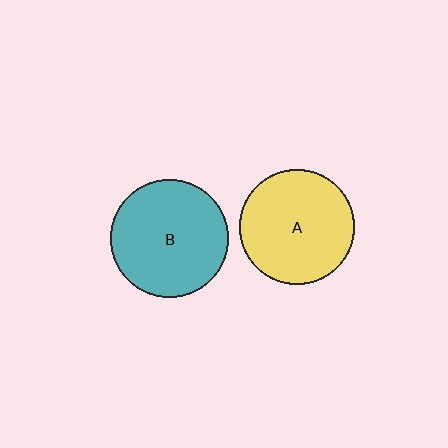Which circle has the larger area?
Circle B (teal).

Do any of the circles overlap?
No, none of the circles overlap.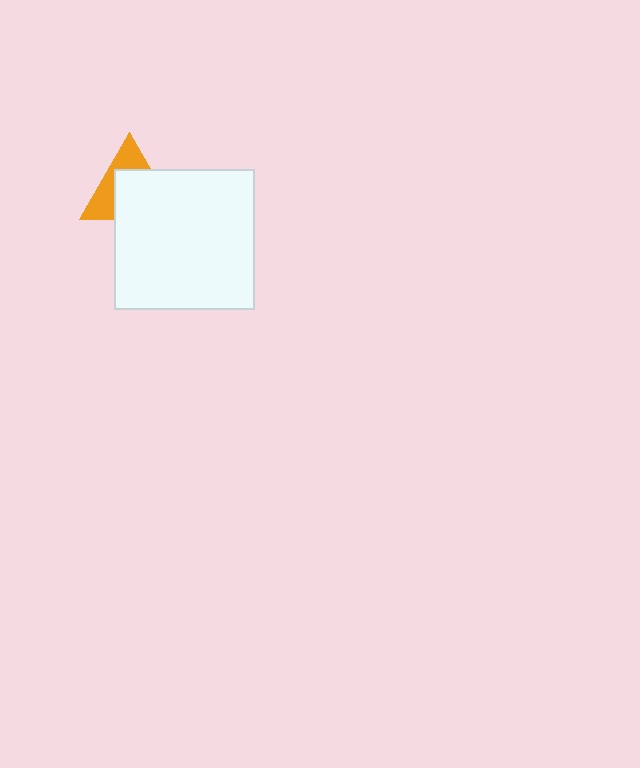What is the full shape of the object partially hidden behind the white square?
The partially hidden object is an orange triangle.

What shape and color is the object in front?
The object in front is a white square.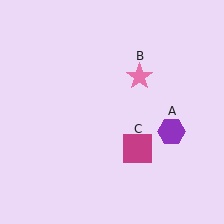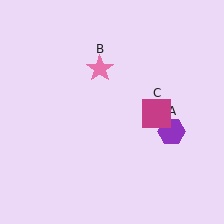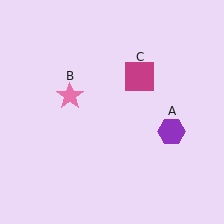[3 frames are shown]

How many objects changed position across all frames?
2 objects changed position: pink star (object B), magenta square (object C).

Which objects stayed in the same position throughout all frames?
Purple hexagon (object A) remained stationary.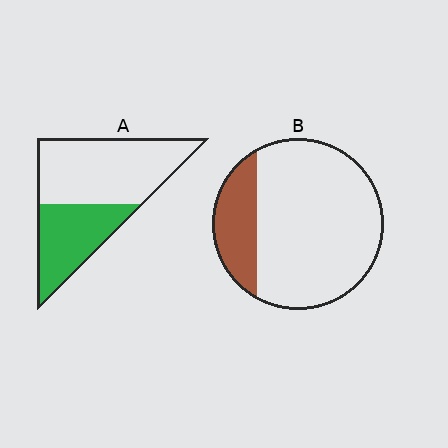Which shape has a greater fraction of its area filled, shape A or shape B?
Shape A.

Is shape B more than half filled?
No.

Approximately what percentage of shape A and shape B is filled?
A is approximately 40% and B is approximately 20%.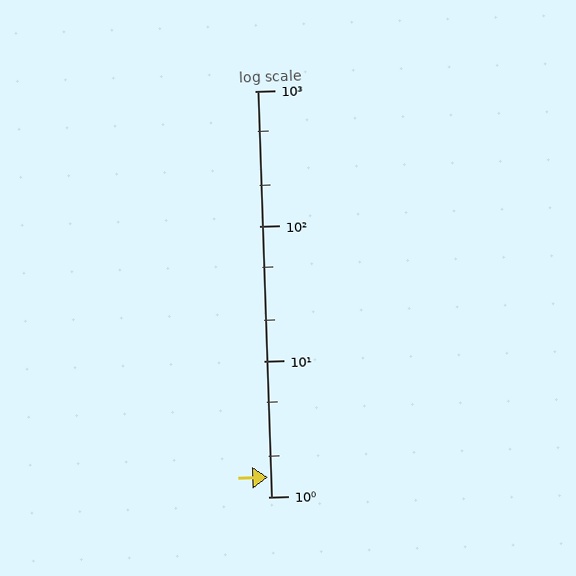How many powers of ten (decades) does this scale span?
The scale spans 3 decades, from 1 to 1000.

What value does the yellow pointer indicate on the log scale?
The pointer indicates approximately 1.4.